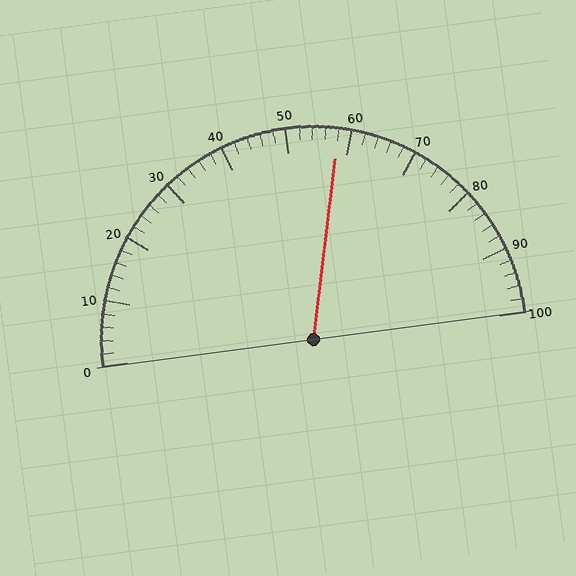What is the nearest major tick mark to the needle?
The nearest major tick mark is 60.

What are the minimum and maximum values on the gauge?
The gauge ranges from 0 to 100.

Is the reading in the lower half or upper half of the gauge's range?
The reading is in the upper half of the range (0 to 100).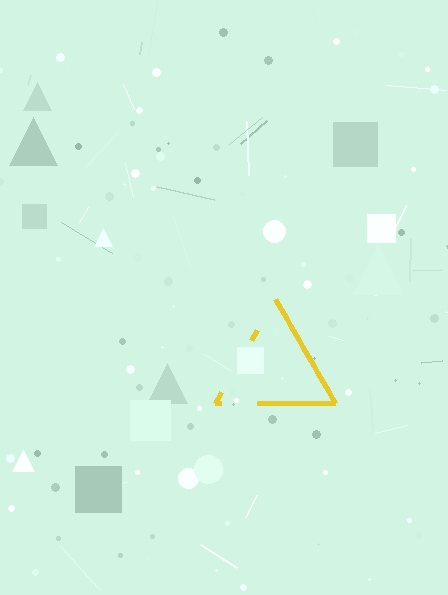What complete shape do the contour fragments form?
The contour fragments form a triangle.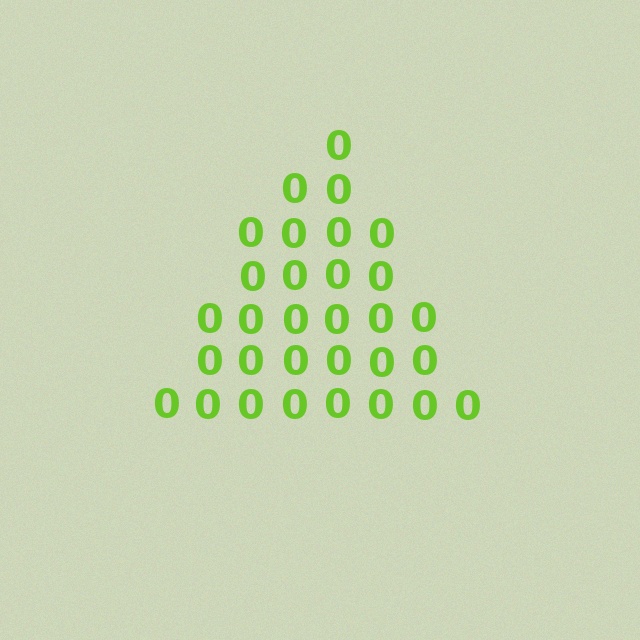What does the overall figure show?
The overall figure shows a triangle.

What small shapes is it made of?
It is made of small digit 0's.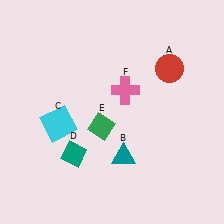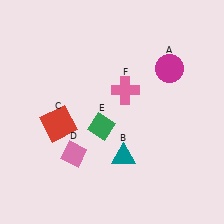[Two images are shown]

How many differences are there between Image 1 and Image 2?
There are 3 differences between the two images.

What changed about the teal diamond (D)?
In Image 1, D is teal. In Image 2, it changed to pink.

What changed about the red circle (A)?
In Image 1, A is red. In Image 2, it changed to magenta.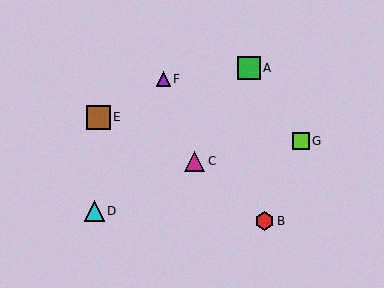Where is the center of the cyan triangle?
The center of the cyan triangle is at (94, 211).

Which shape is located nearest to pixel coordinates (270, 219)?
The red hexagon (labeled B) at (265, 221) is nearest to that location.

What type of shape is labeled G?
Shape G is a lime square.